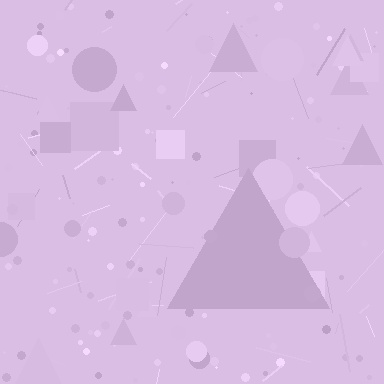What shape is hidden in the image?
A triangle is hidden in the image.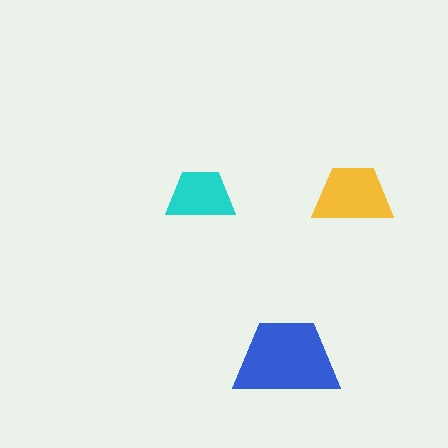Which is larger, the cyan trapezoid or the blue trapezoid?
The blue one.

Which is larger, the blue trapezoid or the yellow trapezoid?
The blue one.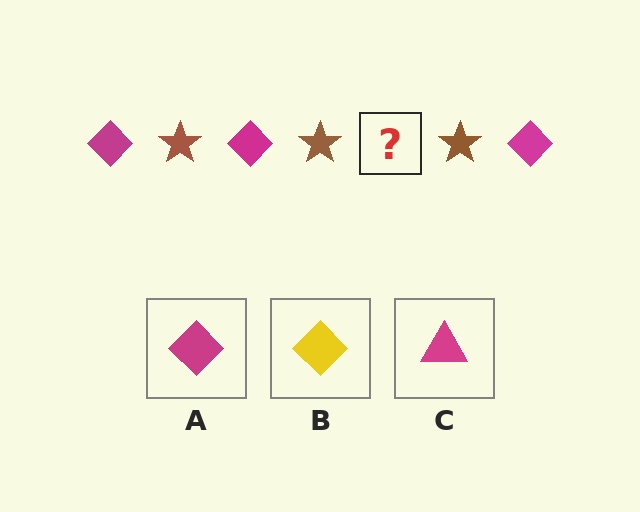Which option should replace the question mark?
Option A.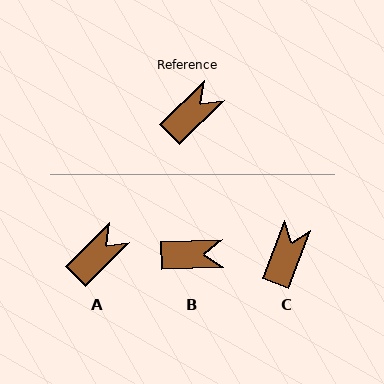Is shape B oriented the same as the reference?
No, it is off by about 43 degrees.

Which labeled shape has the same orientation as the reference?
A.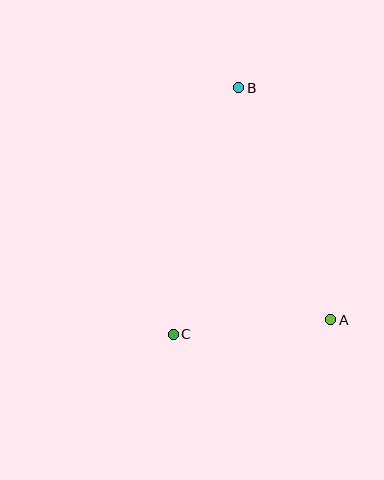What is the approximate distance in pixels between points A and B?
The distance between A and B is approximately 250 pixels.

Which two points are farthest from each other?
Points B and C are farthest from each other.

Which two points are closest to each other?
Points A and C are closest to each other.